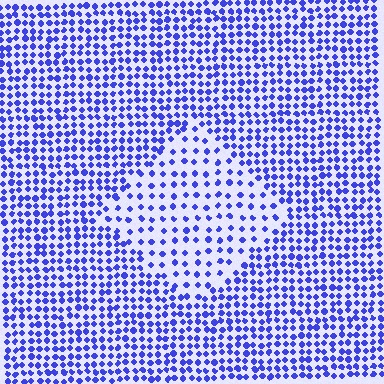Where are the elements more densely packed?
The elements are more densely packed outside the diamond boundary.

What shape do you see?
I see a diamond.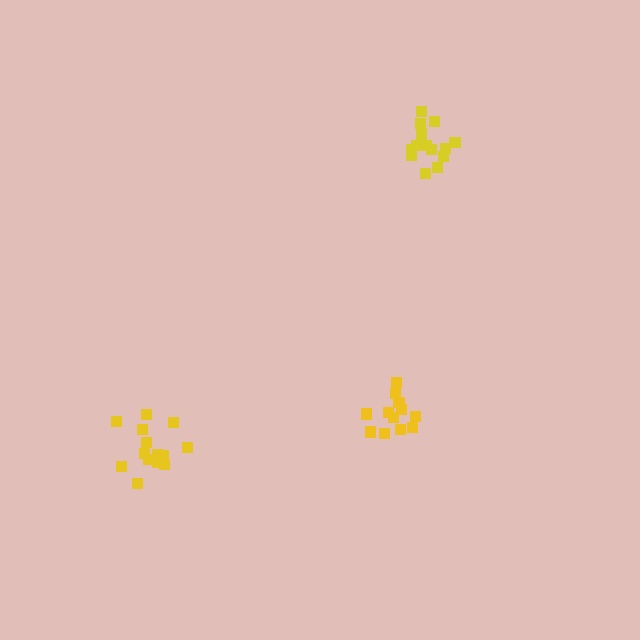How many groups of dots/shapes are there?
There are 3 groups.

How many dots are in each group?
Group 1: 15 dots, Group 2: 12 dots, Group 3: 15 dots (42 total).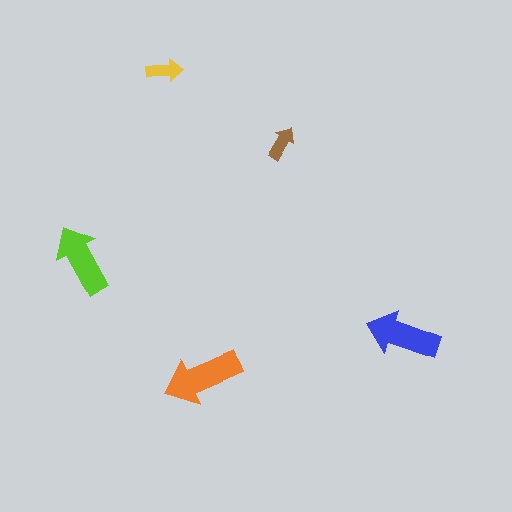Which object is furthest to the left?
The lime arrow is leftmost.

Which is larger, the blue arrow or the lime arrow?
The blue one.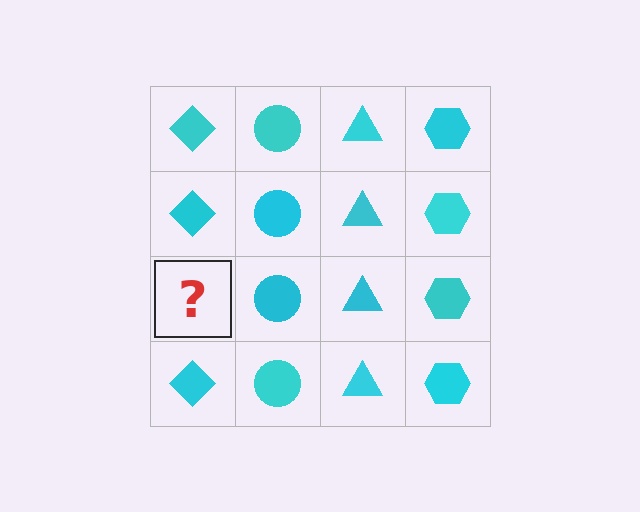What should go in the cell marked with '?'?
The missing cell should contain a cyan diamond.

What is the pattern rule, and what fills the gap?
The rule is that each column has a consistent shape. The gap should be filled with a cyan diamond.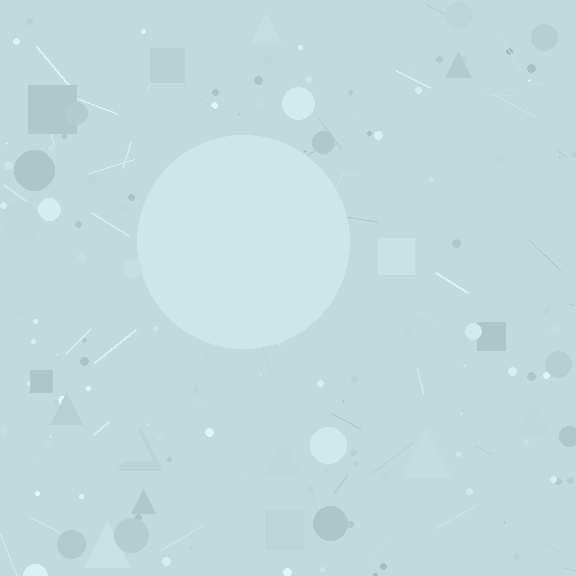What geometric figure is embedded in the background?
A circle is embedded in the background.